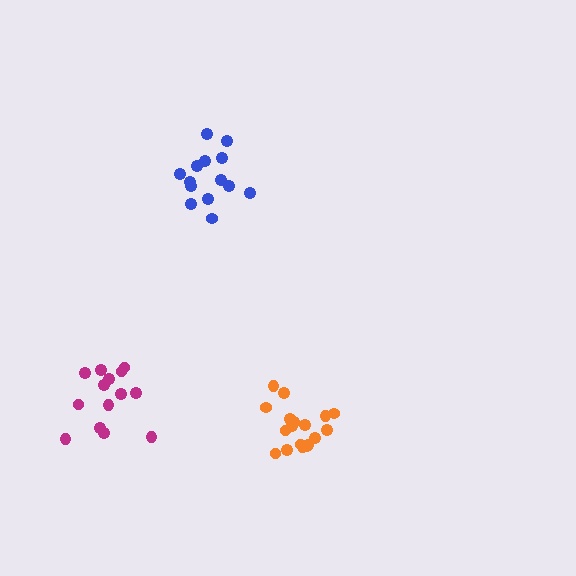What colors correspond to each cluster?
The clusters are colored: orange, blue, magenta.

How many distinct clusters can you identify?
There are 3 distinct clusters.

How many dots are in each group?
Group 1: 18 dots, Group 2: 14 dots, Group 3: 14 dots (46 total).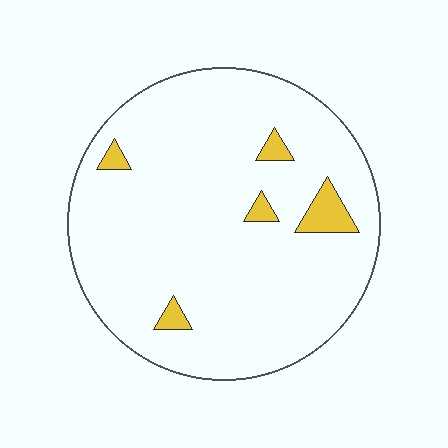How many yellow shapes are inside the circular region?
5.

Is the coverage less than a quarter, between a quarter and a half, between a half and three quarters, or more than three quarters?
Less than a quarter.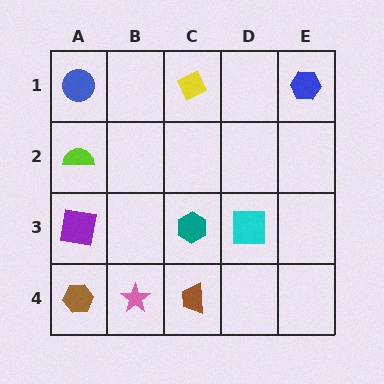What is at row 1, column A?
A blue circle.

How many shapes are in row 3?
3 shapes.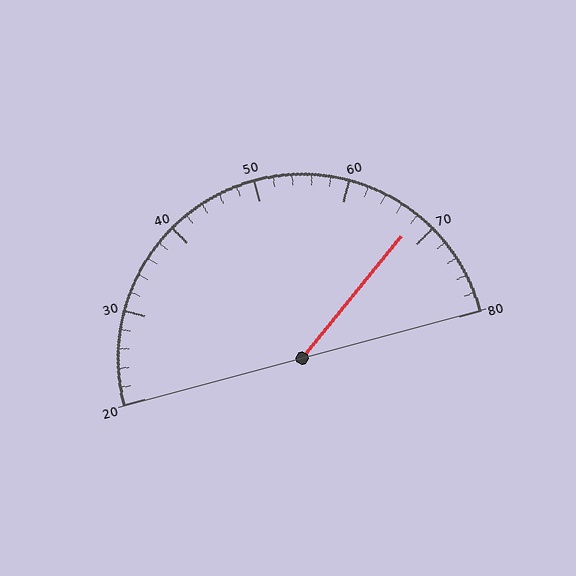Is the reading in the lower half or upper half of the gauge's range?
The reading is in the upper half of the range (20 to 80).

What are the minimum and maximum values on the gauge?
The gauge ranges from 20 to 80.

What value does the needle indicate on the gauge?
The needle indicates approximately 68.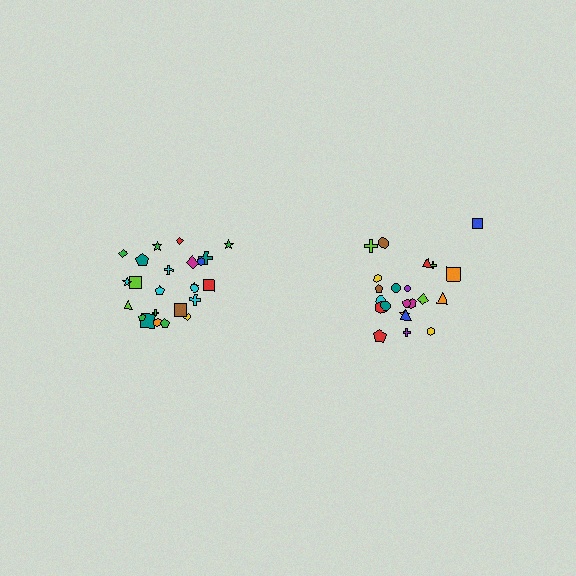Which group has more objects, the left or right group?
The left group.